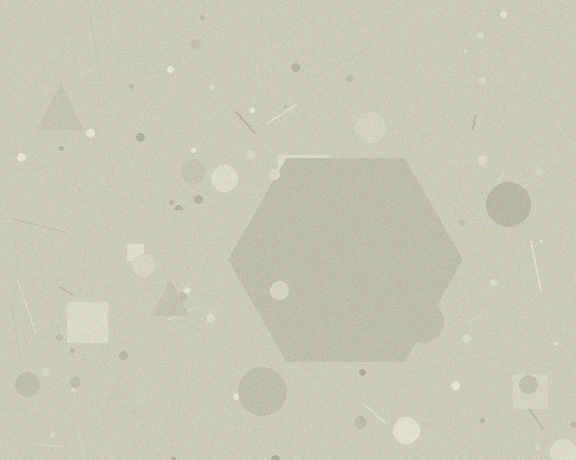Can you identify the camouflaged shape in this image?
The camouflaged shape is a hexagon.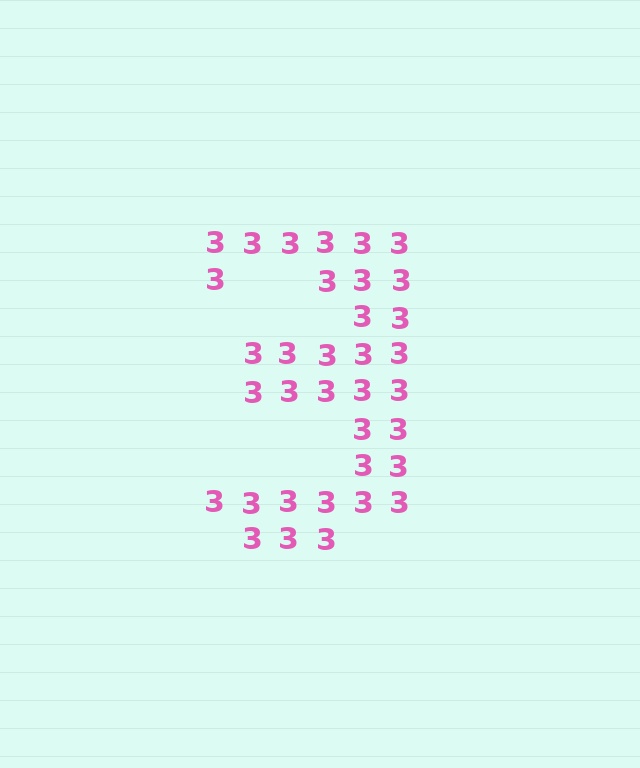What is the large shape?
The large shape is the digit 3.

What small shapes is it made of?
It is made of small digit 3's.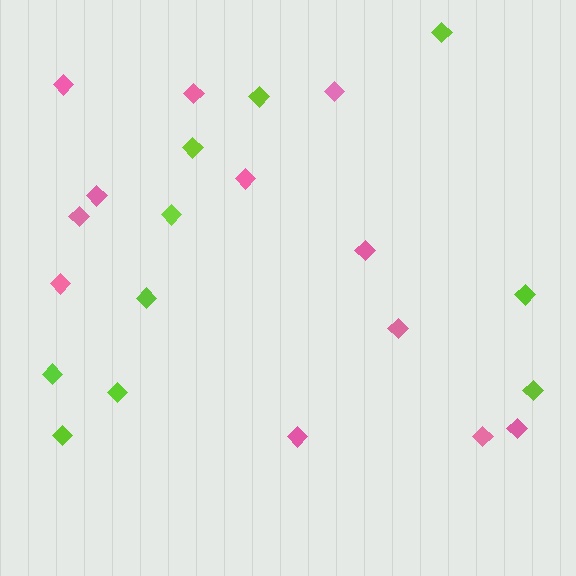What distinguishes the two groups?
There are 2 groups: one group of lime diamonds (10) and one group of pink diamonds (12).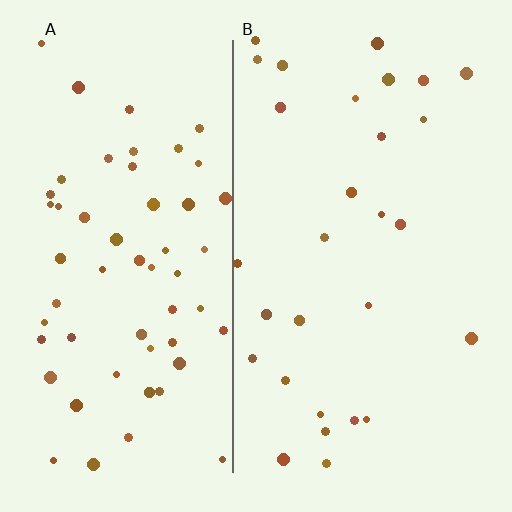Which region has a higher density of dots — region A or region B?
A (the left).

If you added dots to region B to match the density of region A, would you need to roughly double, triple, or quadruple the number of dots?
Approximately double.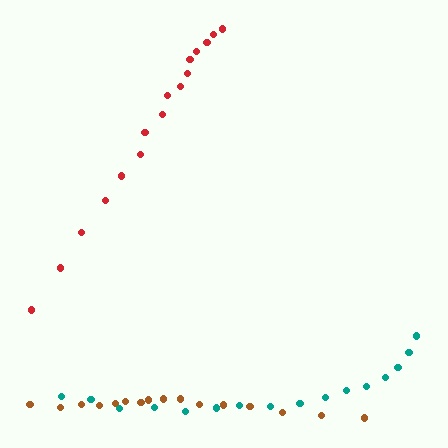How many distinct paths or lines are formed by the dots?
There are 3 distinct paths.